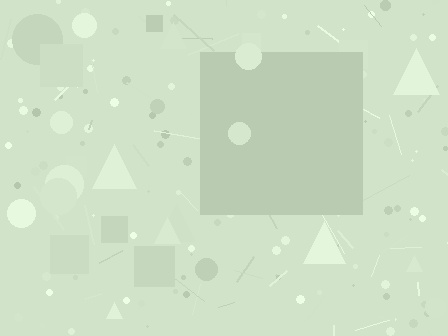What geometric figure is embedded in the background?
A square is embedded in the background.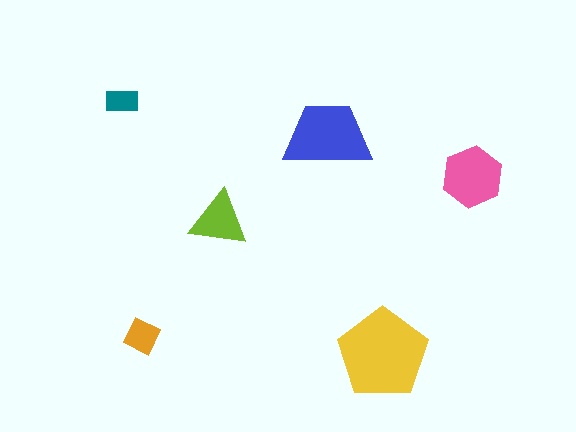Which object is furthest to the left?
The teal rectangle is leftmost.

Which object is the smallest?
The teal rectangle.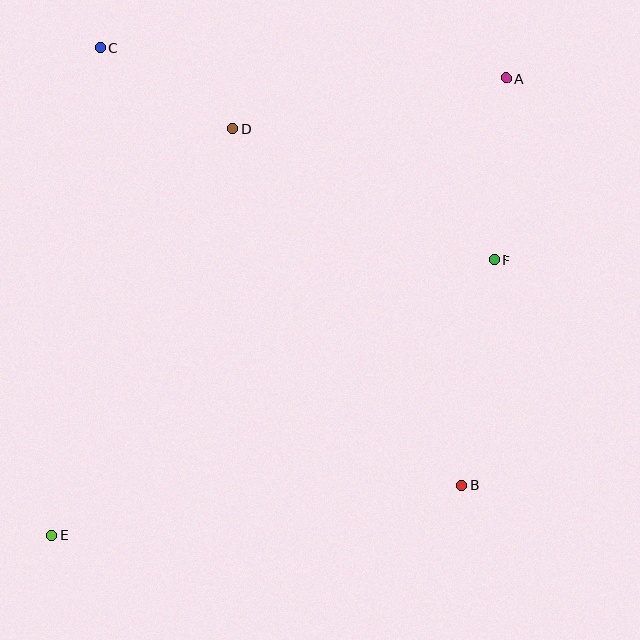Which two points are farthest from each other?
Points A and E are farthest from each other.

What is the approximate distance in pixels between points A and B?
The distance between A and B is approximately 409 pixels.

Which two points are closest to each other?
Points C and D are closest to each other.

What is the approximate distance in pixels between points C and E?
The distance between C and E is approximately 490 pixels.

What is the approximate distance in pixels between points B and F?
The distance between B and F is approximately 227 pixels.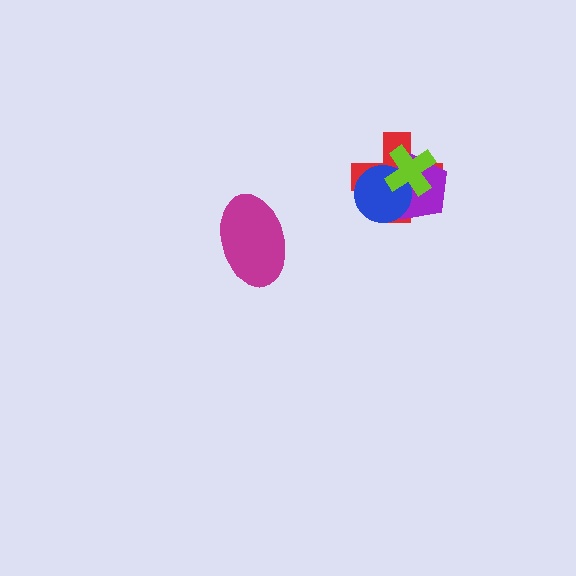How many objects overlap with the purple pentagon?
3 objects overlap with the purple pentagon.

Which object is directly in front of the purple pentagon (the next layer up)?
The blue circle is directly in front of the purple pentagon.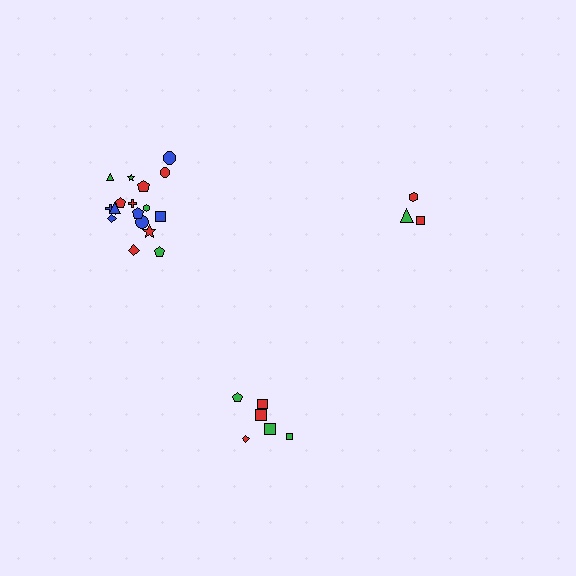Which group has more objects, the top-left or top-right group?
The top-left group.